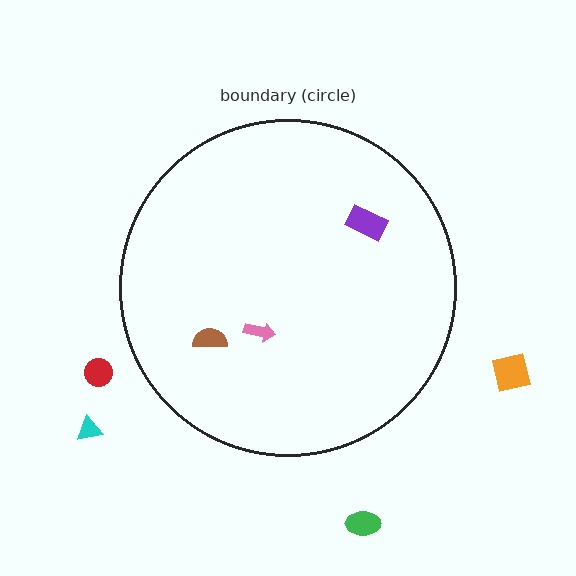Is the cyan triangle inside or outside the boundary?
Outside.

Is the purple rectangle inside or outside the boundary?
Inside.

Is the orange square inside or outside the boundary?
Outside.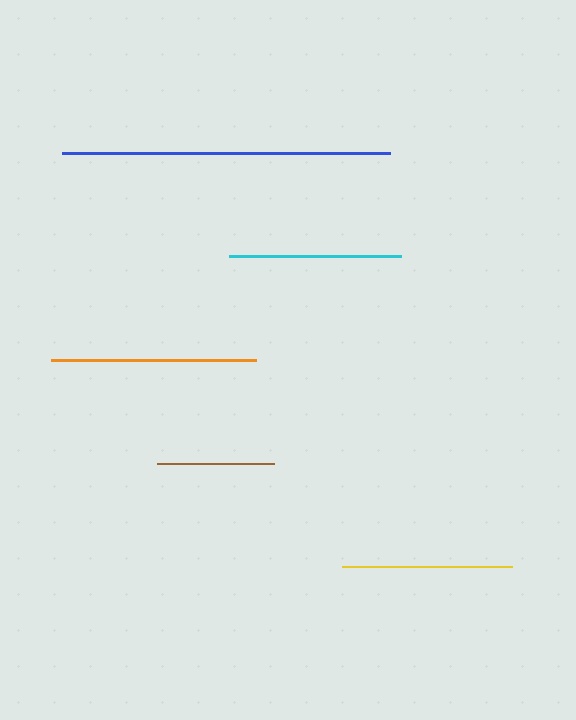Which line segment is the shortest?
The brown line is the shortest at approximately 117 pixels.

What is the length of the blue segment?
The blue segment is approximately 328 pixels long.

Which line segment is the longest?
The blue line is the longest at approximately 328 pixels.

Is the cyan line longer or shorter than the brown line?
The cyan line is longer than the brown line.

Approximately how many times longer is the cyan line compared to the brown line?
The cyan line is approximately 1.5 times the length of the brown line.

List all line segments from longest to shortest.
From longest to shortest: blue, orange, cyan, yellow, brown.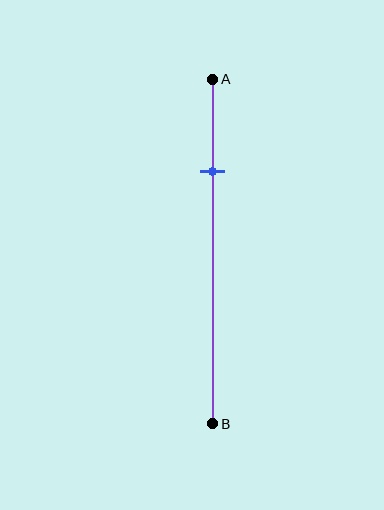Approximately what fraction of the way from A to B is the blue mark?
The blue mark is approximately 25% of the way from A to B.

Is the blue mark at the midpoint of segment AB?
No, the mark is at about 25% from A, not at the 50% midpoint.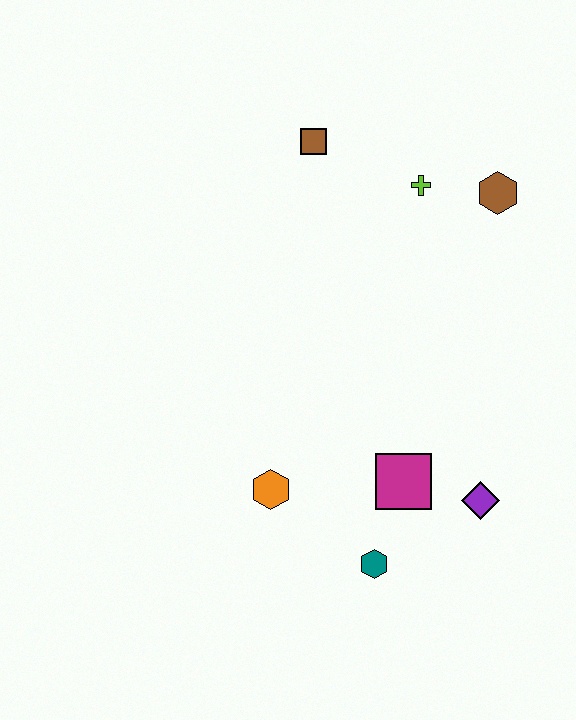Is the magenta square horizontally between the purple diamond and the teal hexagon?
Yes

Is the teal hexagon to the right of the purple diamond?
No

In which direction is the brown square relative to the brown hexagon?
The brown square is to the left of the brown hexagon.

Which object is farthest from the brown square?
The teal hexagon is farthest from the brown square.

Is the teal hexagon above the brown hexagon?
No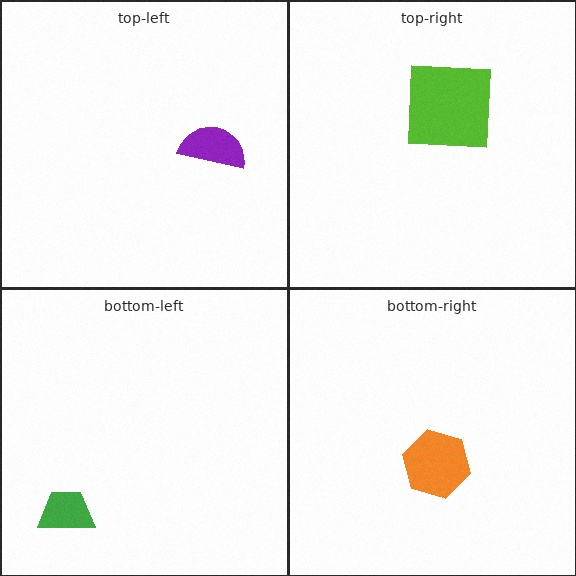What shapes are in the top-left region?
The purple semicircle.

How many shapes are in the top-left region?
1.